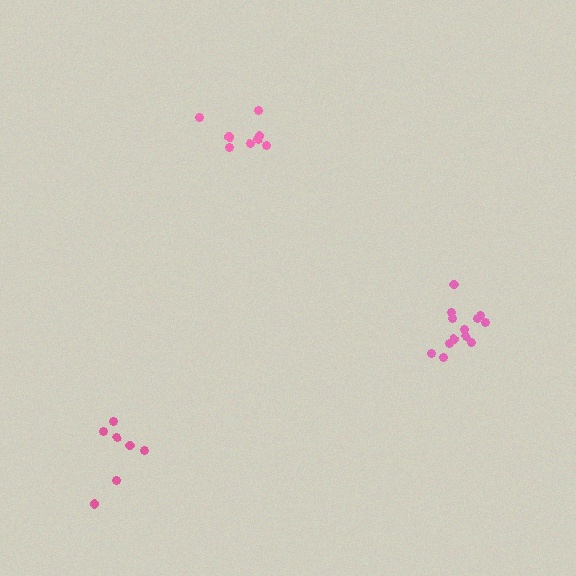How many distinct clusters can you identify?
There are 3 distinct clusters.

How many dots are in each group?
Group 1: 8 dots, Group 2: 13 dots, Group 3: 7 dots (28 total).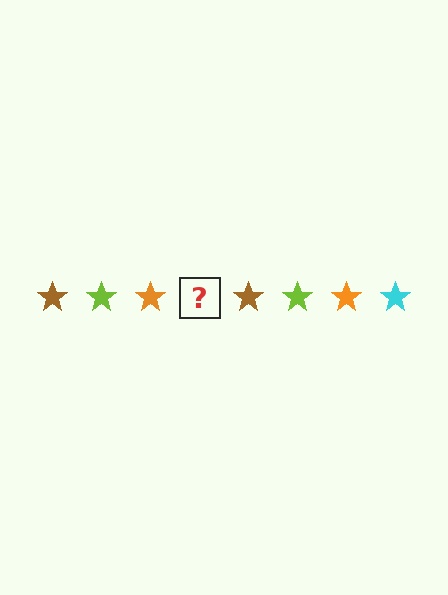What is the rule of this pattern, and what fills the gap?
The rule is that the pattern cycles through brown, lime, orange, cyan stars. The gap should be filled with a cyan star.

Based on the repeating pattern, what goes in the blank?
The blank should be a cyan star.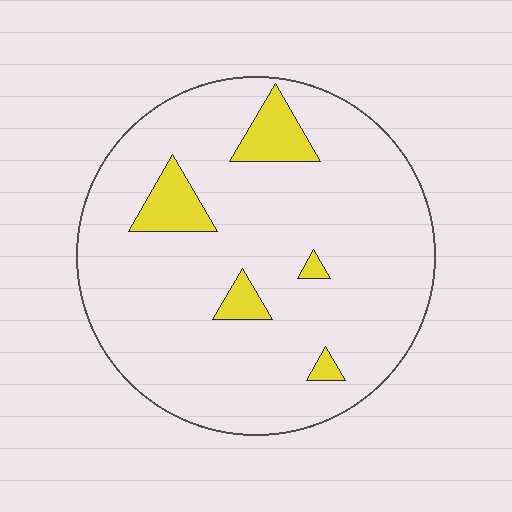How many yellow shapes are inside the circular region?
5.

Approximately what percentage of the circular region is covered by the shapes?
Approximately 10%.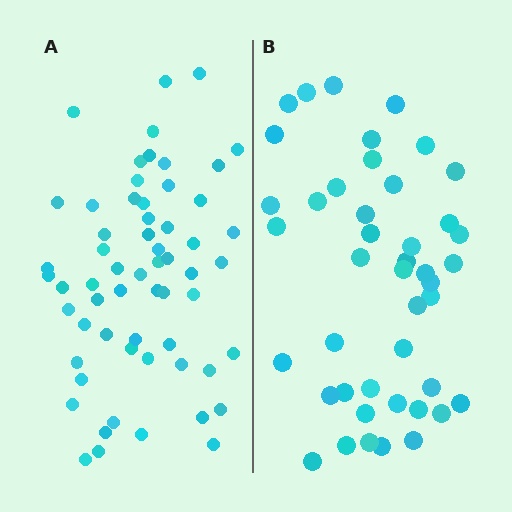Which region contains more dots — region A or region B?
Region A (the left region) has more dots.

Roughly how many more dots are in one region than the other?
Region A has approximately 15 more dots than region B.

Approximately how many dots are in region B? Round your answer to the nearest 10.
About 40 dots. (The exact count is 44, which rounds to 40.)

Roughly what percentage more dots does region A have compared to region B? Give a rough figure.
About 35% more.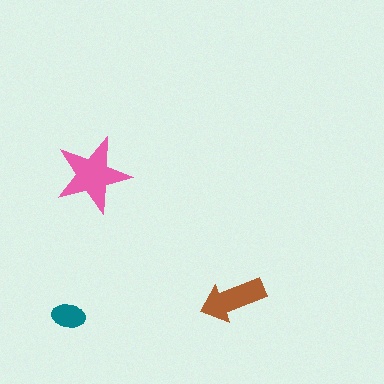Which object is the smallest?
The teal ellipse.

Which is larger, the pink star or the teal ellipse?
The pink star.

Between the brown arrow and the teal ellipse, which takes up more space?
The brown arrow.